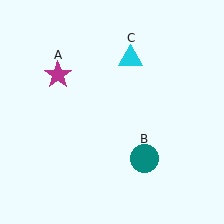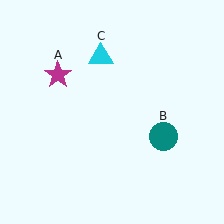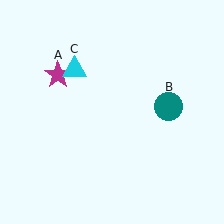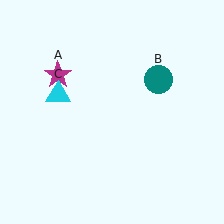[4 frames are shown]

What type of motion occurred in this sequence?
The teal circle (object B), cyan triangle (object C) rotated counterclockwise around the center of the scene.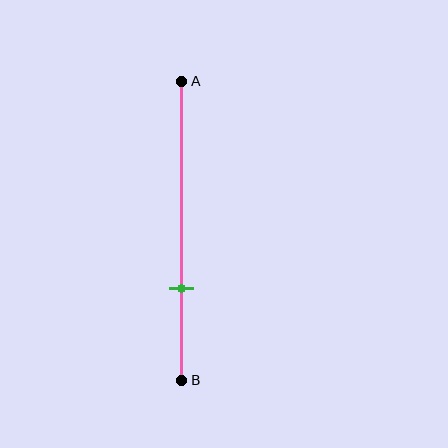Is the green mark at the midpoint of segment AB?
No, the mark is at about 70% from A, not at the 50% midpoint.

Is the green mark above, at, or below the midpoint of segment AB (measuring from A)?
The green mark is below the midpoint of segment AB.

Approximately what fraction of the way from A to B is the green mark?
The green mark is approximately 70% of the way from A to B.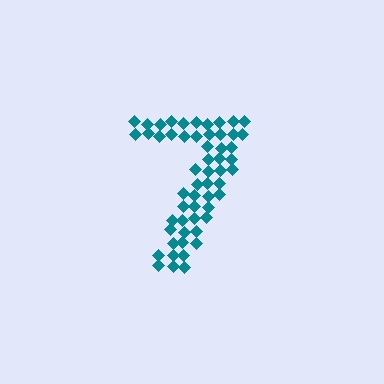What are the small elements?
The small elements are diamonds.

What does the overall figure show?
The overall figure shows the digit 7.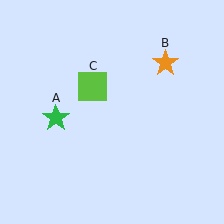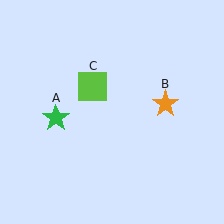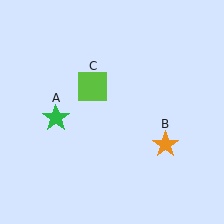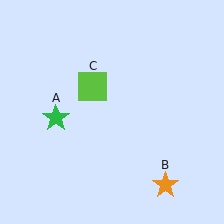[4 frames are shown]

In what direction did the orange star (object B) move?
The orange star (object B) moved down.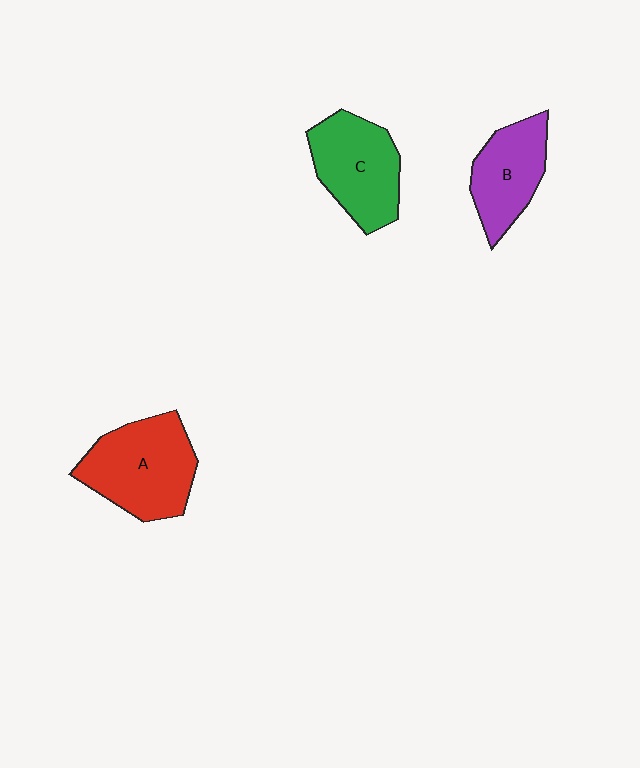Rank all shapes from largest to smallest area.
From largest to smallest: A (red), C (green), B (purple).